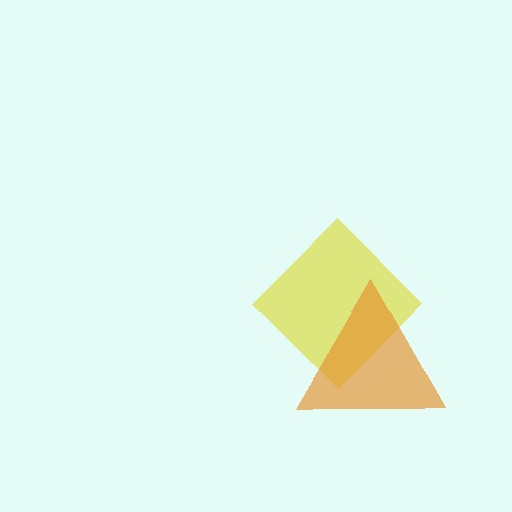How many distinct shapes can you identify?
There are 2 distinct shapes: a yellow diamond, an orange triangle.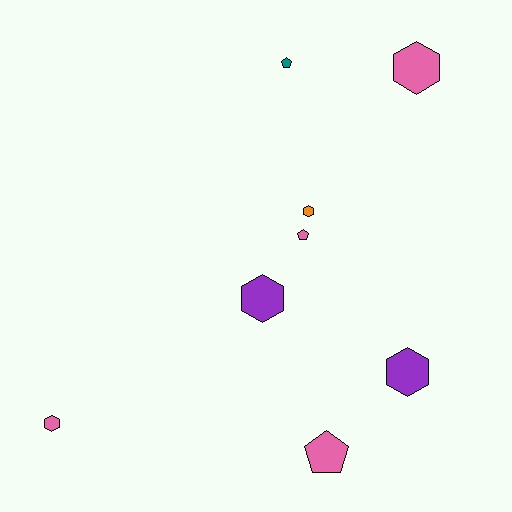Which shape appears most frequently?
Hexagon, with 5 objects.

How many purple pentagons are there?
There are no purple pentagons.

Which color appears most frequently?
Pink, with 4 objects.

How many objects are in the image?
There are 8 objects.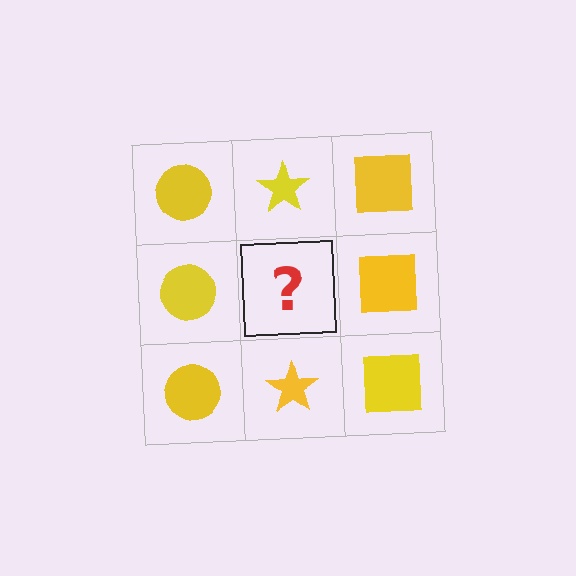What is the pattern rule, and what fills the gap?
The rule is that each column has a consistent shape. The gap should be filled with a yellow star.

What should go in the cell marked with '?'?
The missing cell should contain a yellow star.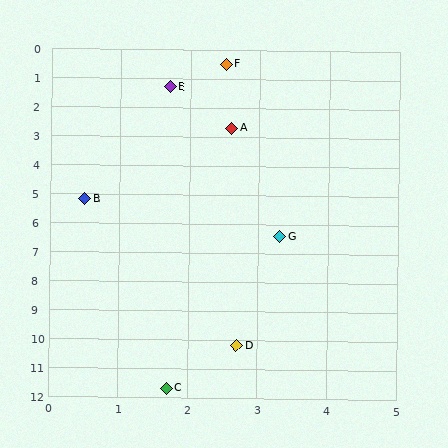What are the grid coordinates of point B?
Point B is at approximately (0.5, 5.2).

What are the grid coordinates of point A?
Point A is at approximately (2.6, 2.7).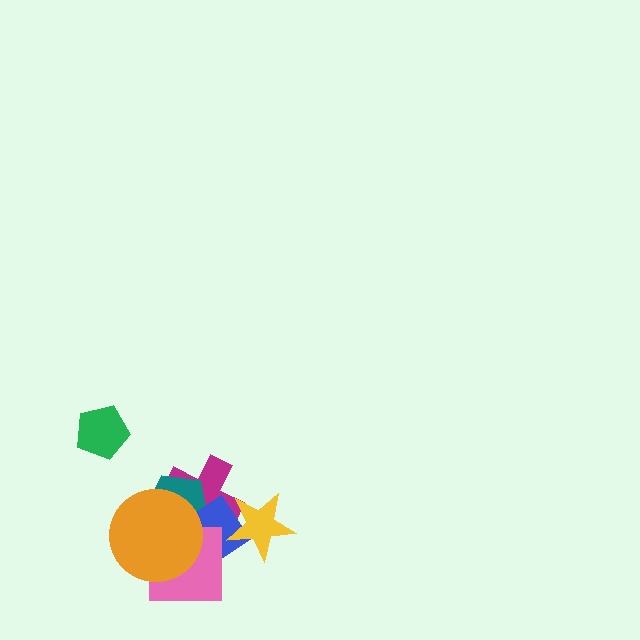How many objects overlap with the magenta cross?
4 objects overlap with the magenta cross.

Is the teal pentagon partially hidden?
Yes, it is partially covered by another shape.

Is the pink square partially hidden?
Yes, it is partially covered by another shape.